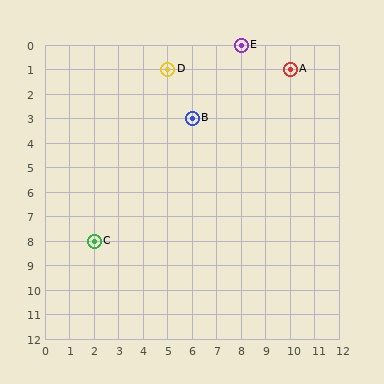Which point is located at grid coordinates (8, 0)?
Point E is at (8, 0).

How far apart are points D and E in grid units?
Points D and E are 3 columns and 1 row apart (about 3.2 grid units diagonally).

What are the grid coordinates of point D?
Point D is at grid coordinates (5, 1).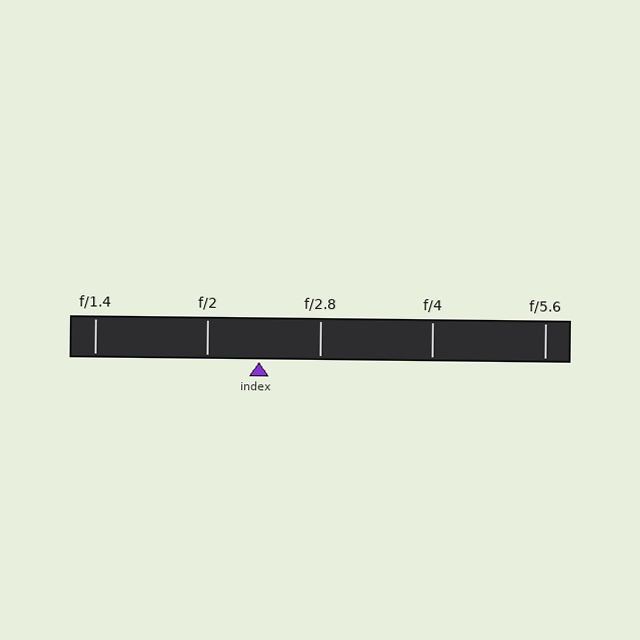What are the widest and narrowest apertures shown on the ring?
The widest aperture shown is f/1.4 and the narrowest is f/5.6.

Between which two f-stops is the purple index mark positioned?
The index mark is between f/2 and f/2.8.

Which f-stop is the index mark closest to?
The index mark is closest to f/2.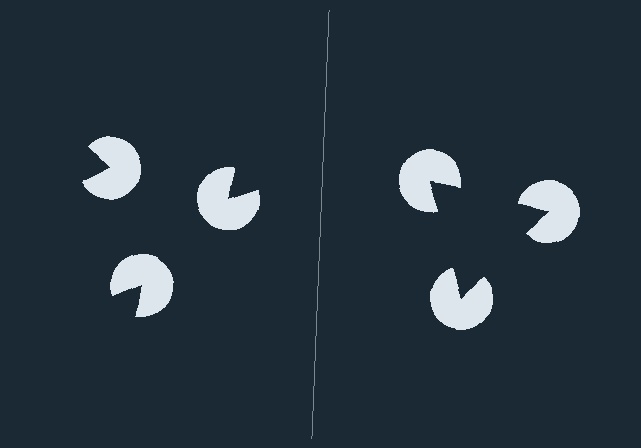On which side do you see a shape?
An illusory triangle appears on the right side. On the left side the wedge cuts are rotated, so no coherent shape forms.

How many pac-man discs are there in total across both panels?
6 — 3 on each side.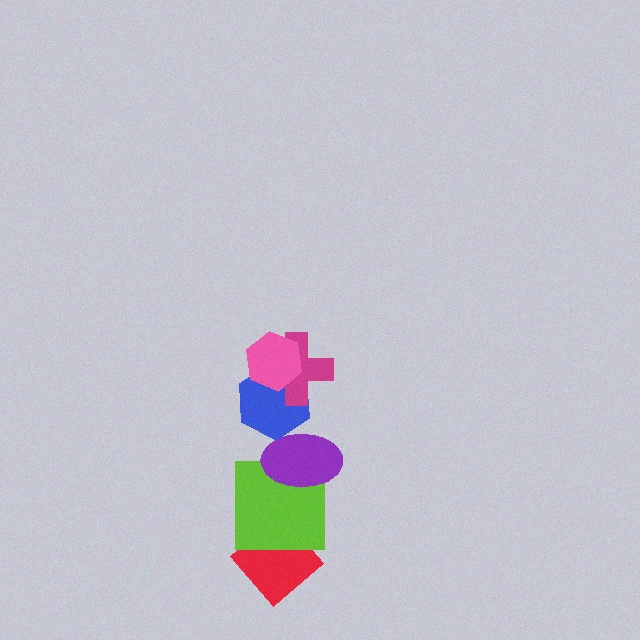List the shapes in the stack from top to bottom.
From top to bottom: the pink hexagon, the magenta cross, the blue hexagon, the purple ellipse, the lime square, the red diamond.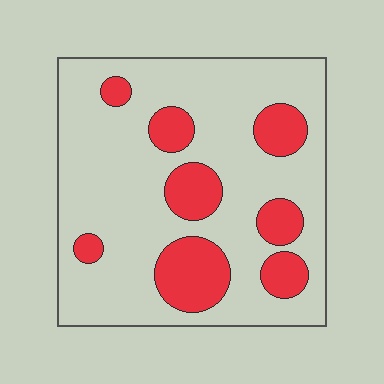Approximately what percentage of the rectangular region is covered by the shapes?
Approximately 25%.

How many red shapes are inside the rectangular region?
8.